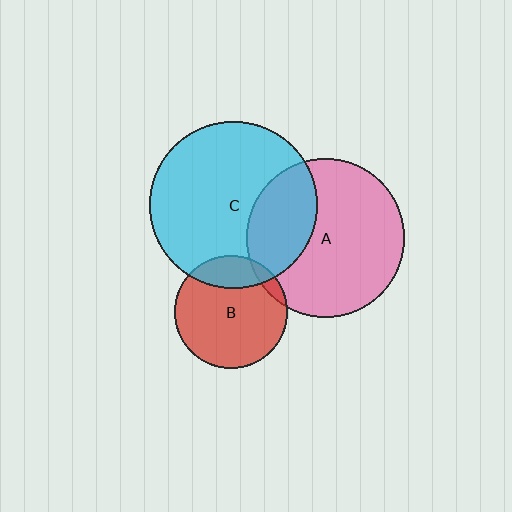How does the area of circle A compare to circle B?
Approximately 2.0 times.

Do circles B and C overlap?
Yes.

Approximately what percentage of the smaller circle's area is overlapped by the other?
Approximately 20%.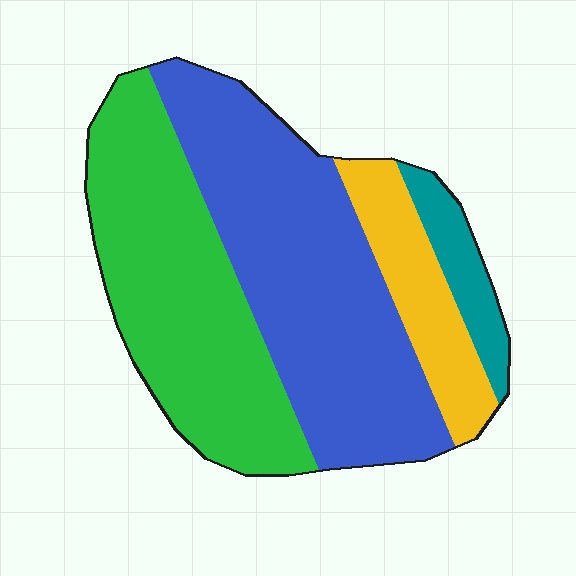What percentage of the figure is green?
Green takes up about three eighths (3/8) of the figure.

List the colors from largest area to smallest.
From largest to smallest: blue, green, yellow, teal.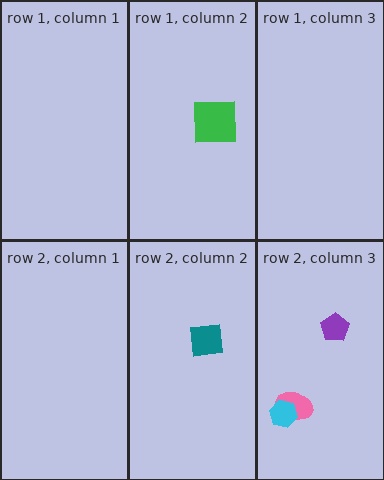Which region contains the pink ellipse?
The row 2, column 3 region.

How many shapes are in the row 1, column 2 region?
1.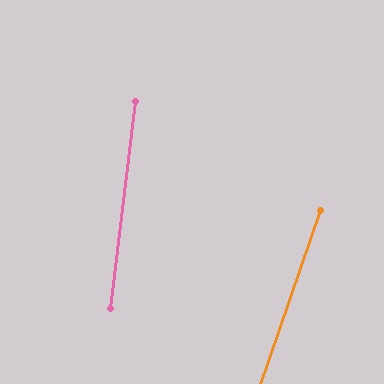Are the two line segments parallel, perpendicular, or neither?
Neither parallel nor perpendicular — they differ by about 12°.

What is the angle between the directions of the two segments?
Approximately 12 degrees.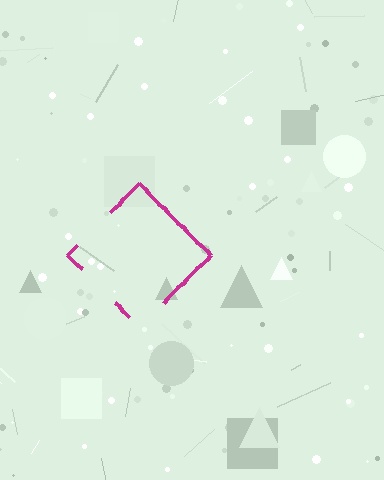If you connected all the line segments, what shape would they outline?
They would outline a diamond.